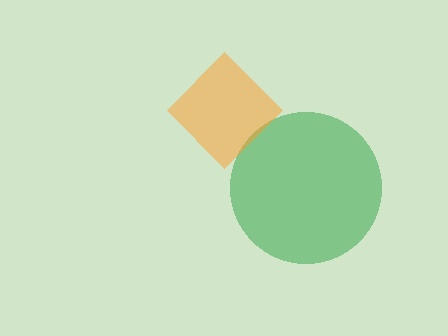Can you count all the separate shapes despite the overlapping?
Yes, there are 2 separate shapes.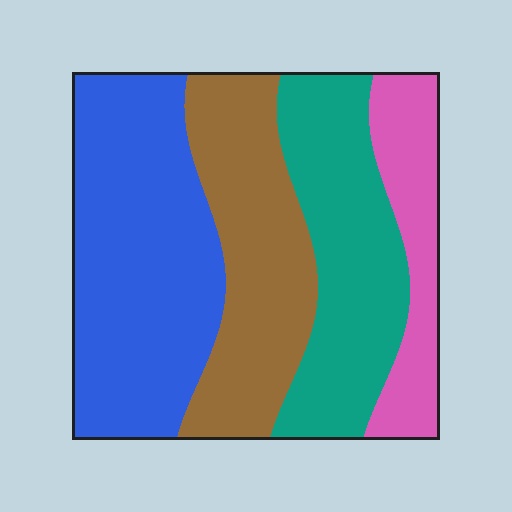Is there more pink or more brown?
Brown.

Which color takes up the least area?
Pink, at roughly 15%.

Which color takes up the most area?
Blue, at roughly 35%.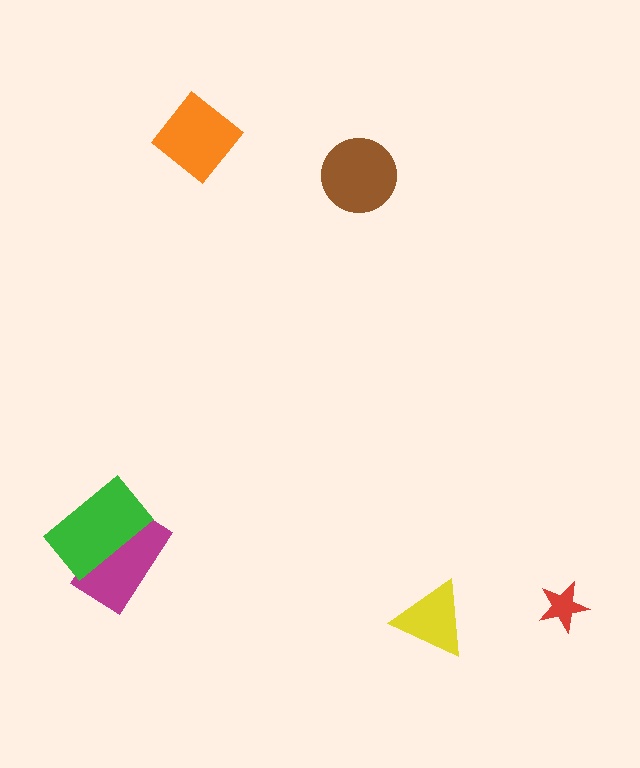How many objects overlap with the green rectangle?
1 object overlaps with the green rectangle.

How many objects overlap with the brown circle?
0 objects overlap with the brown circle.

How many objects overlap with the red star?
0 objects overlap with the red star.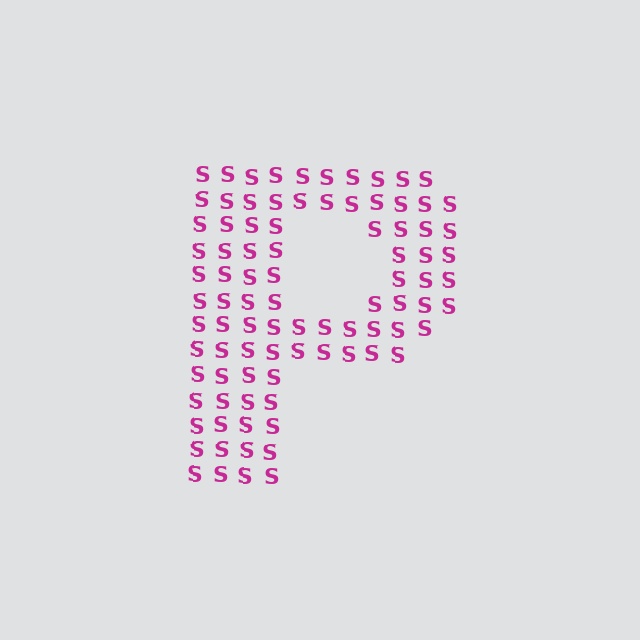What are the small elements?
The small elements are letter S's.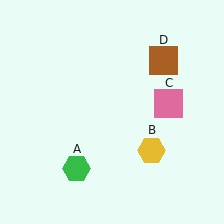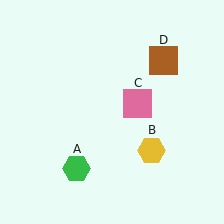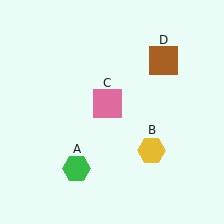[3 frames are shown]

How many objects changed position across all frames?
1 object changed position: pink square (object C).